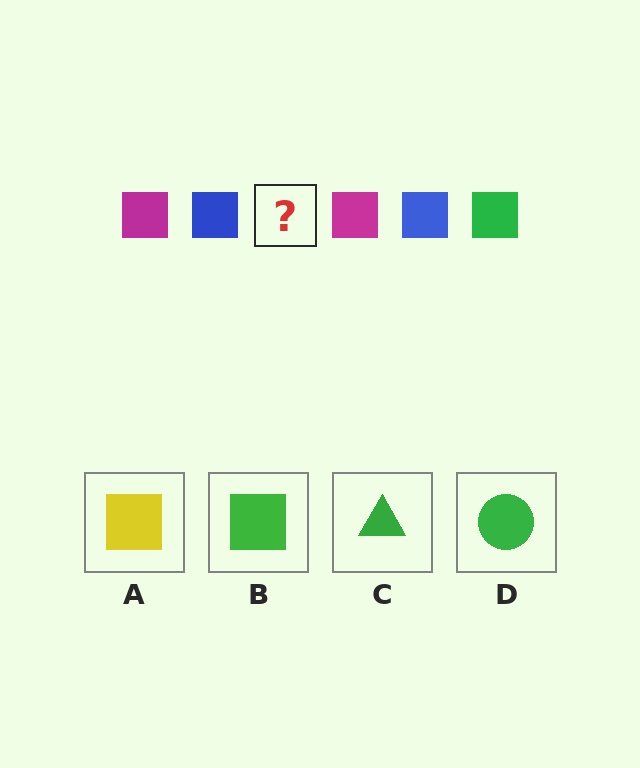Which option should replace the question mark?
Option B.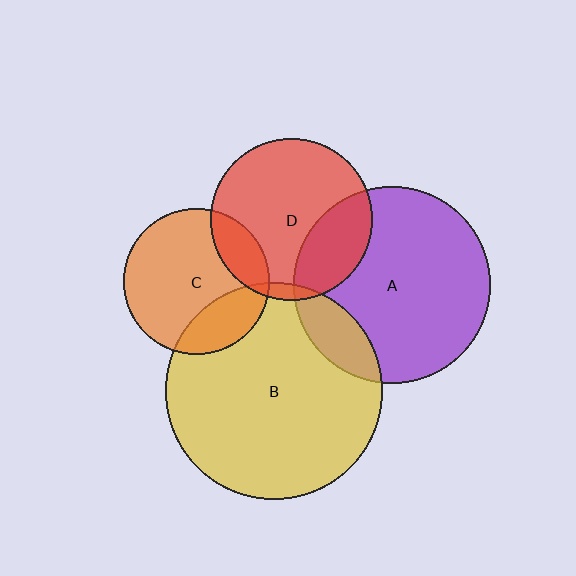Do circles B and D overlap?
Yes.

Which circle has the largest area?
Circle B (yellow).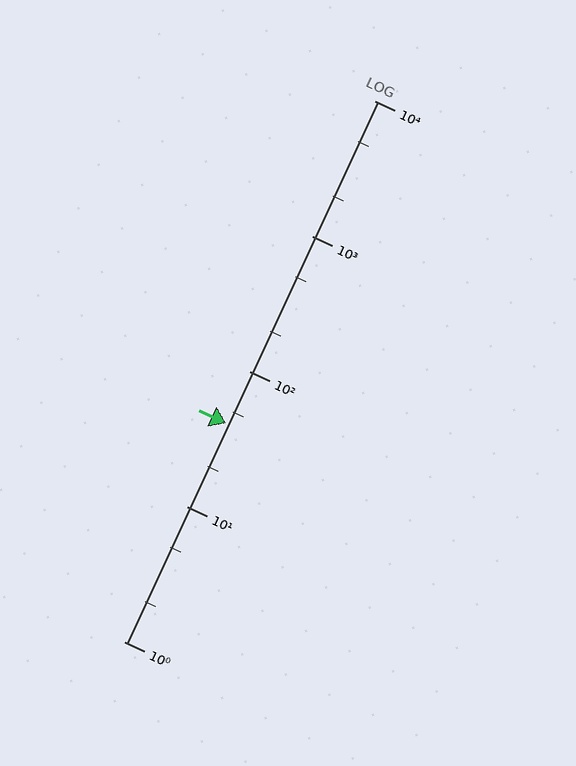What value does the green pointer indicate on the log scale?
The pointer indicates approximately 41.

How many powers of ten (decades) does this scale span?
The scale spans 4 decades, from 1 to 10000.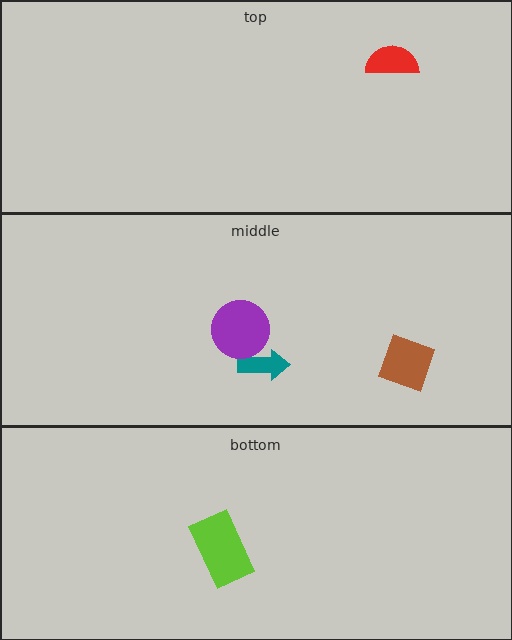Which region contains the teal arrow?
The middle region.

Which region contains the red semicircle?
The top region.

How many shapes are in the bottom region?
1.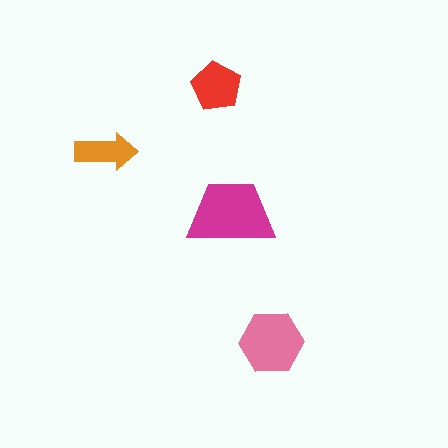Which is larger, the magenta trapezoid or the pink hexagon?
The magenta trapezoid.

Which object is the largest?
The magenta trapezoid.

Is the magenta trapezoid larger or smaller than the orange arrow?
Larger.